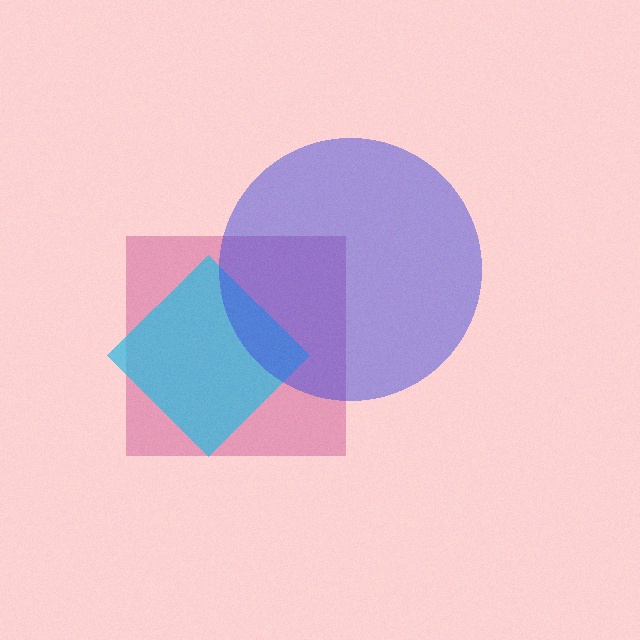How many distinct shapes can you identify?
There are 3 distinct shapes: a magenta square, a cyan diamond, a blue circle.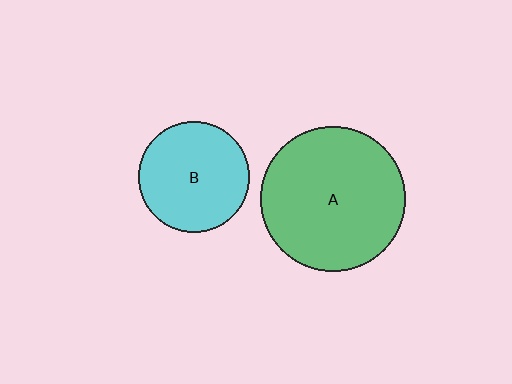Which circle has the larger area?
Circle A (green).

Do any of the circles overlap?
No, none of the circles overlap.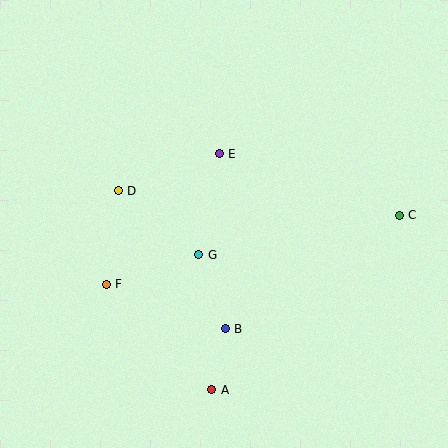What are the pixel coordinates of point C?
Point C is at (399, 215).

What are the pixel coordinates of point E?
Point E is at (219, 154).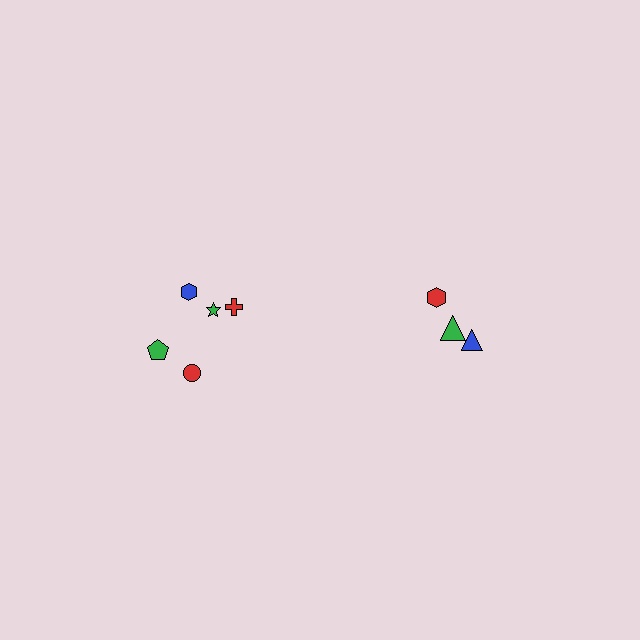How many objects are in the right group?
There are 3 objects.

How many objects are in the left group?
There are 5 objects.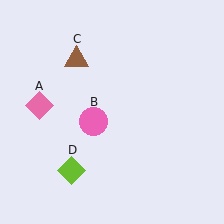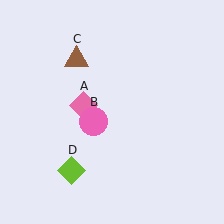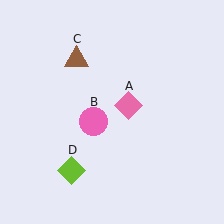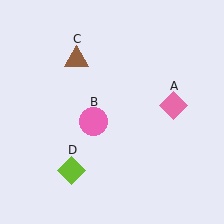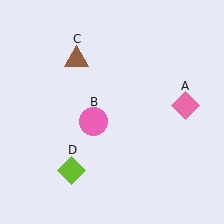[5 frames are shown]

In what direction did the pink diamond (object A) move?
The pink diamond (object A) moved right.